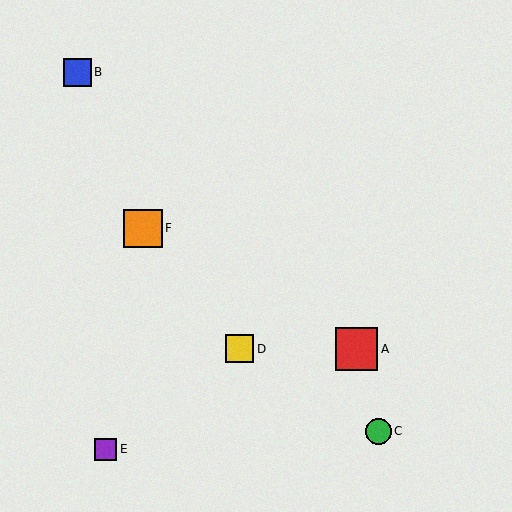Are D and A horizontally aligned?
Yes, both are at y≈349.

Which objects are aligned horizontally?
Objects A, D are aligned horizontally.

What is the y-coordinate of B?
Object B is at y≈72.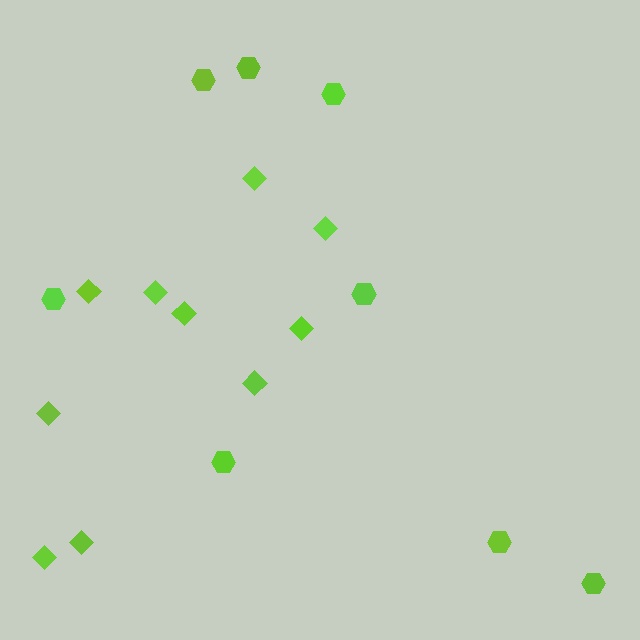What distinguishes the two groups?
There are 2 groups: one group of hexagons (8) and one group of diamonds (10).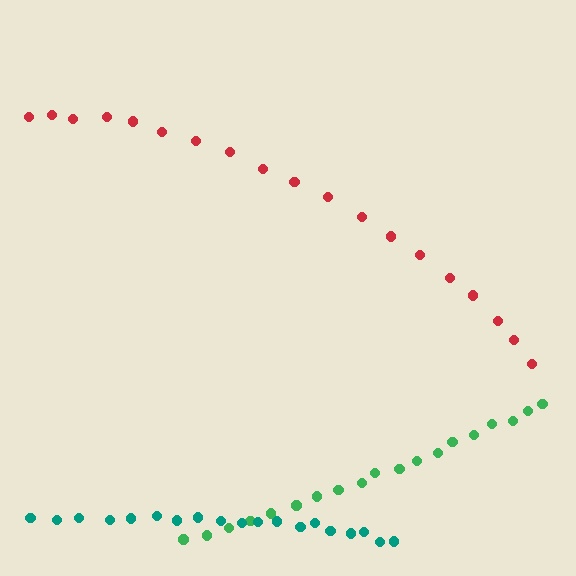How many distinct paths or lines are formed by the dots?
There are 3 distinct paths.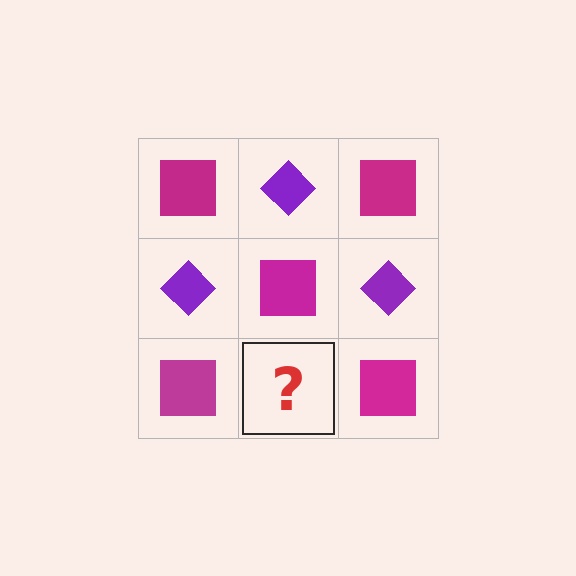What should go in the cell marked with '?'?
The missing cell should contain a purple diamond.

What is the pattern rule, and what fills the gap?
The rule is that it alternates magenta square and purple diamond in a checkerboard pattern. The gap should be filled with a purple diamond.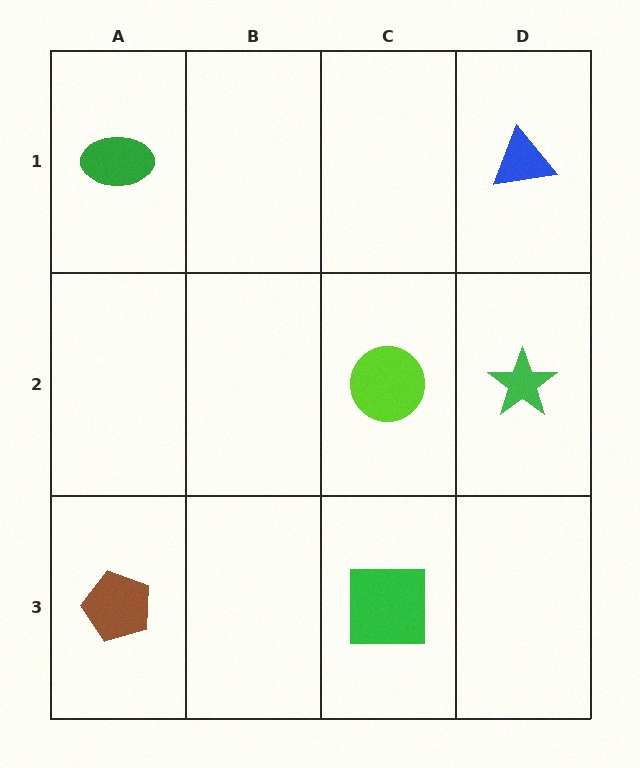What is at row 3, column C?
A green square.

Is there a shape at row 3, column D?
No, that cell is empty.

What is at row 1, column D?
A blue triangle.